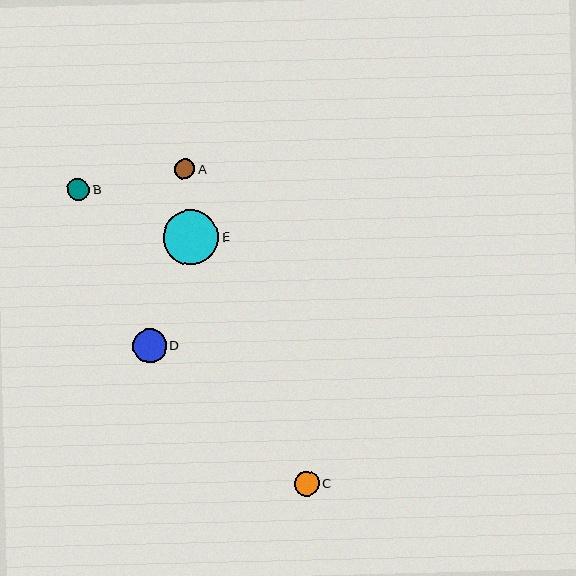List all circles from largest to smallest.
From largest to smallest: E, D, C, B, A.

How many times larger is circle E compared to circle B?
Circle E is approximately 2.5 times the size of circle B.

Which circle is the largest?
Circle E is the largest with a size of approximately 55 pixels.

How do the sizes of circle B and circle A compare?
Circle B and circle A are approximately the same size.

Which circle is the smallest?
Circle A is the smallest with a size of approximately 21 pixels.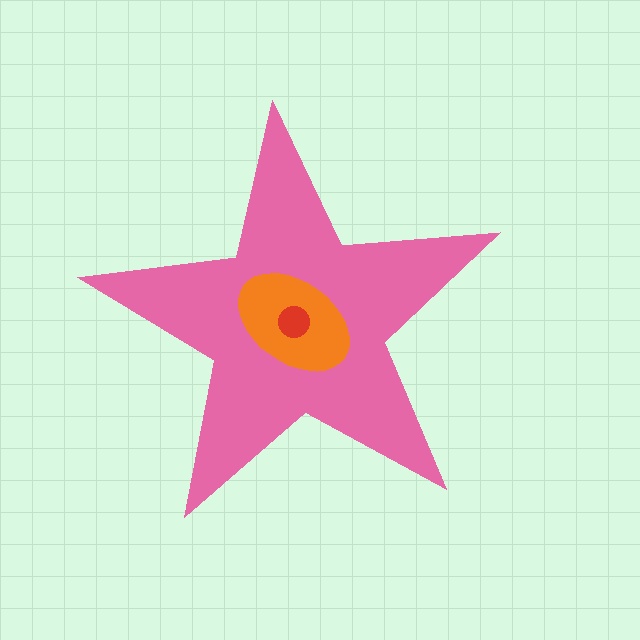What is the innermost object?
The red circle.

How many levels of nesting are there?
3.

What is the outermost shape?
The pink star.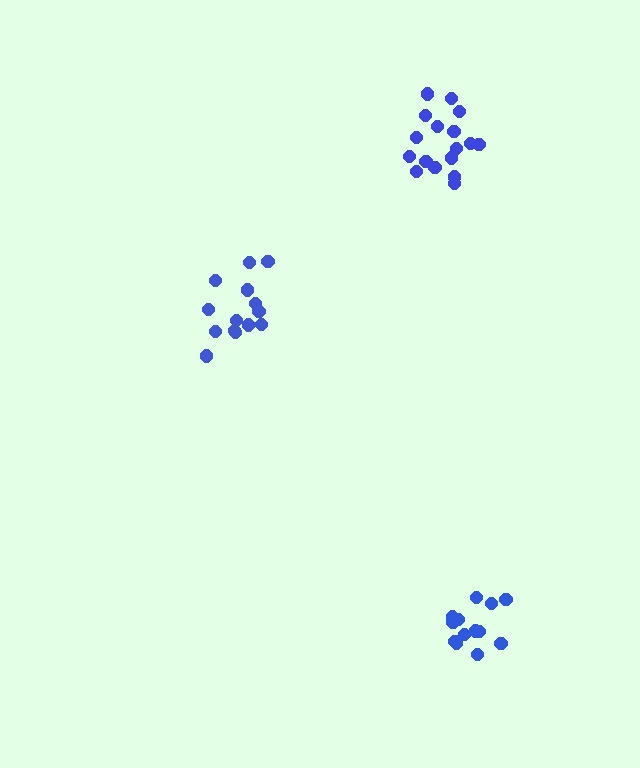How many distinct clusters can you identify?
There are 3 distinct clusters.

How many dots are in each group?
Group 1: 14 dots, Group 2: 17 dots, Group 3: 14 dots (45 total).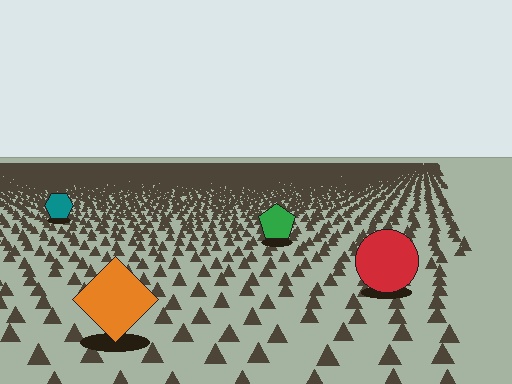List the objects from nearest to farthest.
From nearest to farthest: the orange diamond, the red circle, the green pentagon, the teal hexagon.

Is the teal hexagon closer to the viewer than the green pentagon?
No. The green pentagon is closer — you can tell from the texture gradient: the ground texture is coarser near it.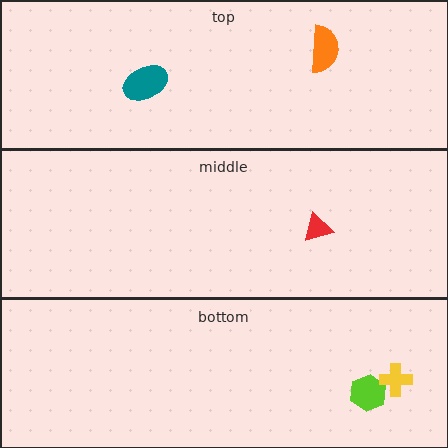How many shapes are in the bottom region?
2.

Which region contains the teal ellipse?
The top region.